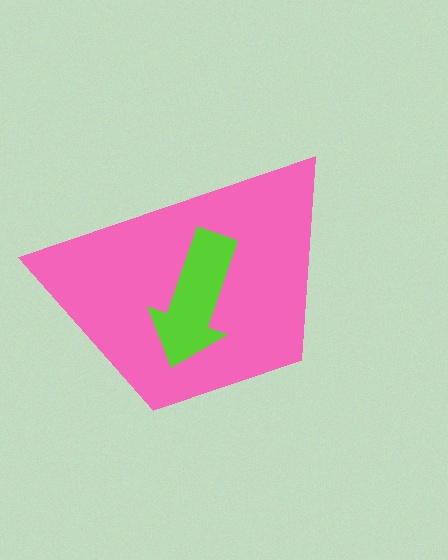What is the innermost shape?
The lime arrow.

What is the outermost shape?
The pink trapezoid.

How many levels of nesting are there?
2.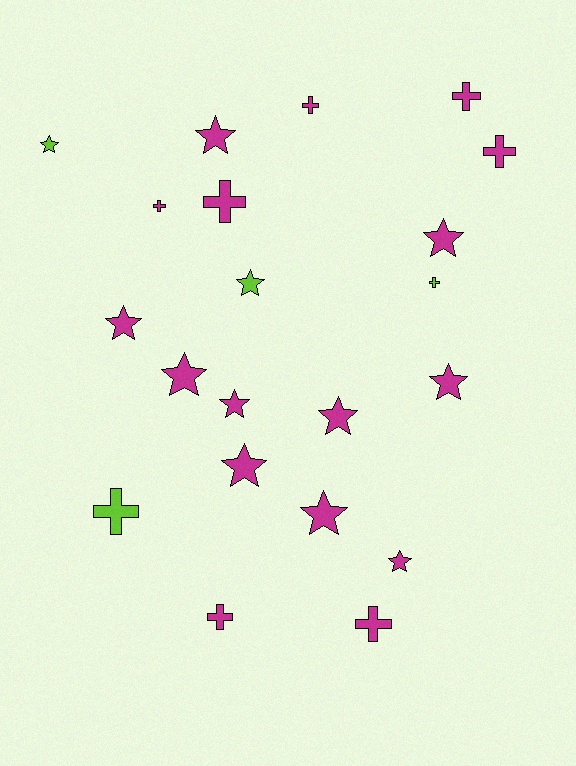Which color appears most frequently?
Magenta, with 17 objects.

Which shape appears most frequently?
Star, with 12 objects.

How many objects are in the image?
There are 21 objects.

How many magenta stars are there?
There are 10 magenta stars.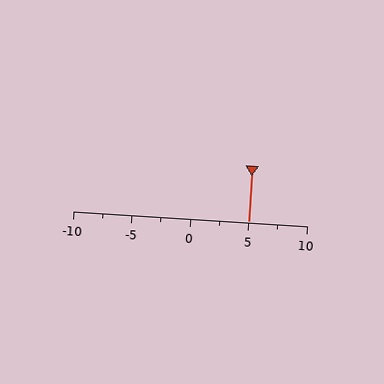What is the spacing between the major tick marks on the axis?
The major ticks are spaced 5 apart.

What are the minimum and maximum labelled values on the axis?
The axis runs from -10 to 10.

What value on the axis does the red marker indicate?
The marker indicates approximately 5.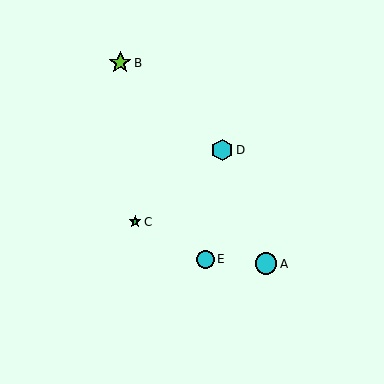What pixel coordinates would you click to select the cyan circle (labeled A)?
Click at (266, 264) to select the cyan circle A.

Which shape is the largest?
The lime star (labeled B) is the largest.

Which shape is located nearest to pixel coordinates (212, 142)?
The cyan hexagon (labeled D) at (222, 150) is nearest to that location.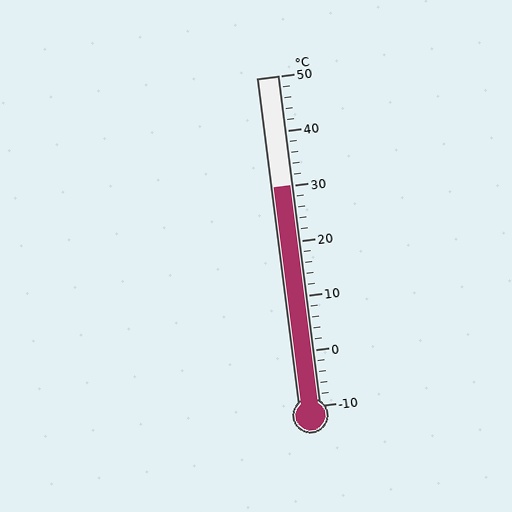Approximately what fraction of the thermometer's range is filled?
The thermometer is filled to approximately 65% of its range.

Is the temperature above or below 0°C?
The temperature is above 0°C.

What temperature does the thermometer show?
The thermometer shows approximately 30°C.